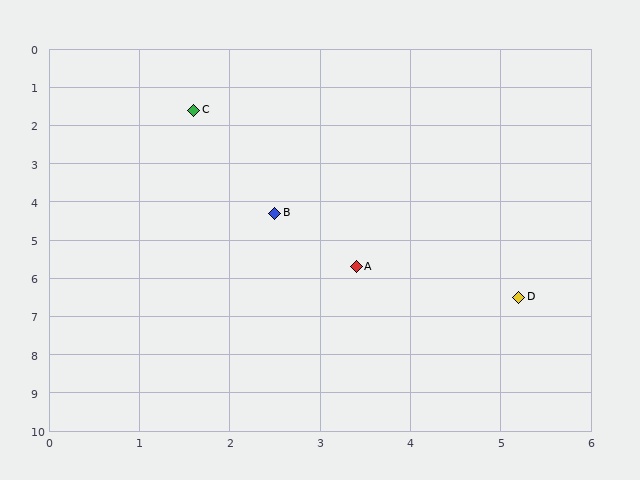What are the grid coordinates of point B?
Point B is at approximately (2.5, 4.3).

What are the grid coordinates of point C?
Point C is at approximately (1.6, 1.6).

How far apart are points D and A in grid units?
Points D and A are about 2.0 grid units apart.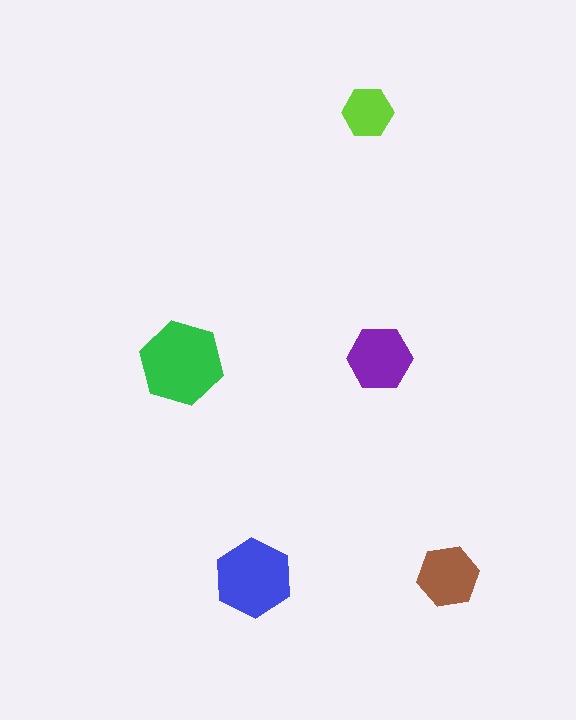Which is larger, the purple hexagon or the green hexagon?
The green one.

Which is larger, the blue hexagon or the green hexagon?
The green one.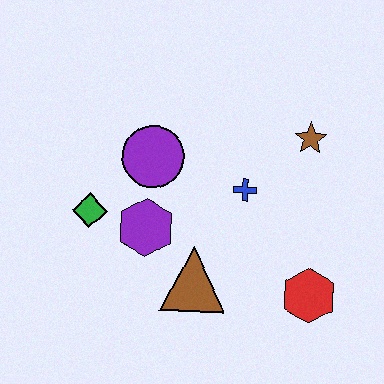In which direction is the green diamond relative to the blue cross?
The green diamond is to the left of the blue cross.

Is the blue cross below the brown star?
Yes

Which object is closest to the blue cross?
The brown star is closest to the blue cross.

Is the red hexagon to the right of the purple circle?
Yes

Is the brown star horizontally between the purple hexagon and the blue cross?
No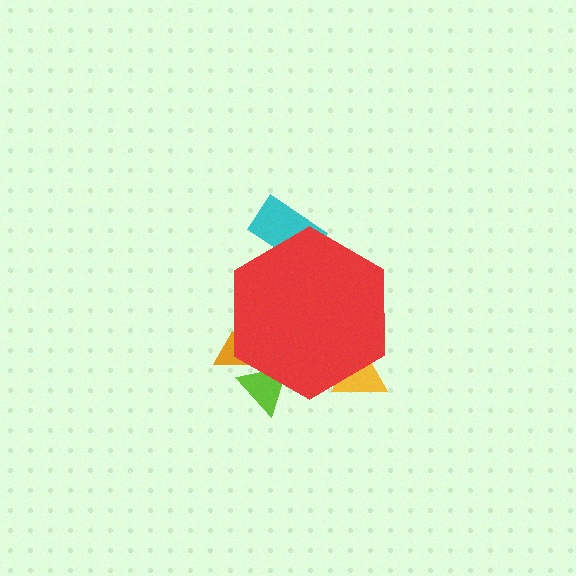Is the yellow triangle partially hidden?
Yes, the yellow triangle is partially hidden behind the red hexagon.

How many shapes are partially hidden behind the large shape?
4 shapes are partially hidden.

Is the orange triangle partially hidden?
Yes, the orange triangle is partially hidden behind the red hexagon.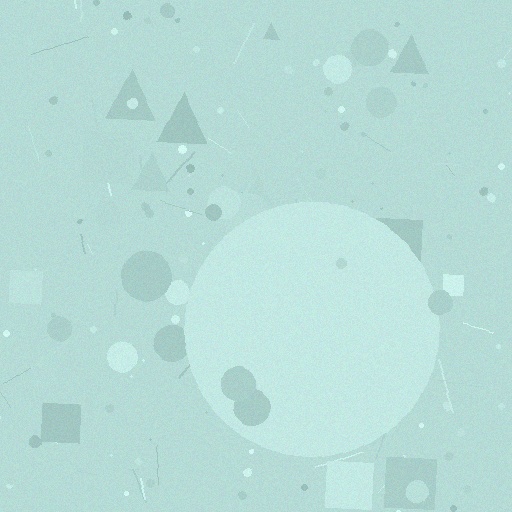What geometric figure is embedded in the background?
A circle is embedded in the background.